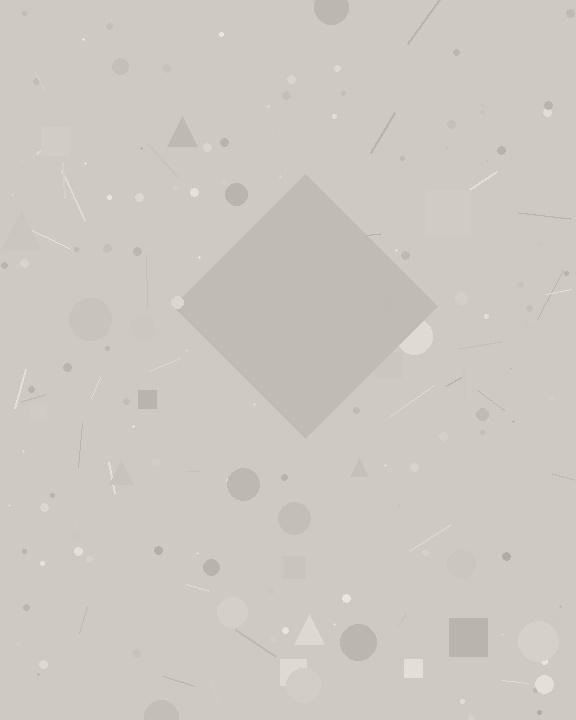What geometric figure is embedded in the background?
A diamond is embedded in the background.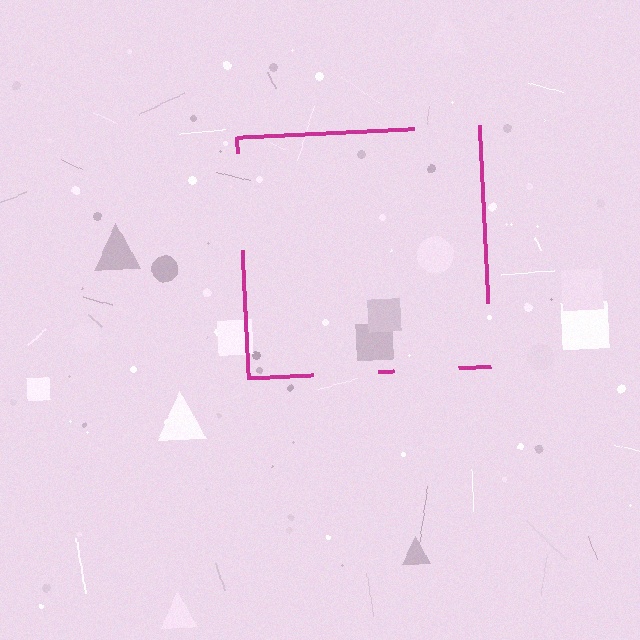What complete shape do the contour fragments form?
The contour fragments form a square.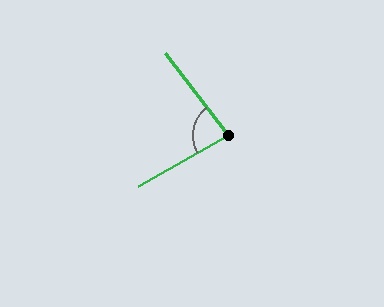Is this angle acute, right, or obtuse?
It is acute.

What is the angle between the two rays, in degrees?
Approximately 81 degrees.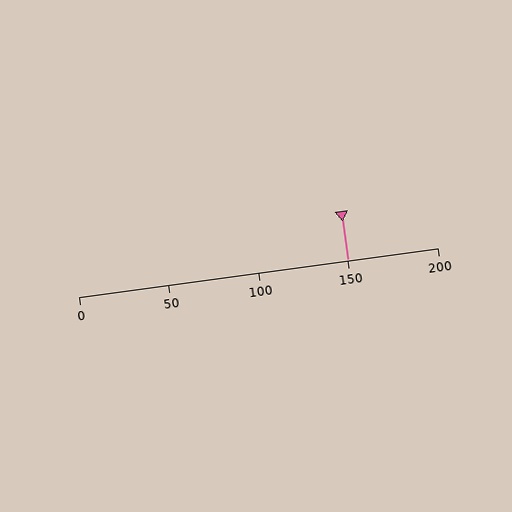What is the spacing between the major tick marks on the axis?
The major ticks are spaced 50 apart.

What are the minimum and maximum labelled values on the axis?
The axis runs from 0 to 200.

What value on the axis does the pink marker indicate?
The marker indicates approximately 150.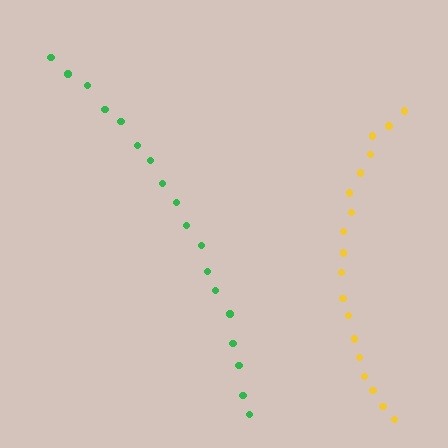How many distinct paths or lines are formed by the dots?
There are 2 distinct paths.